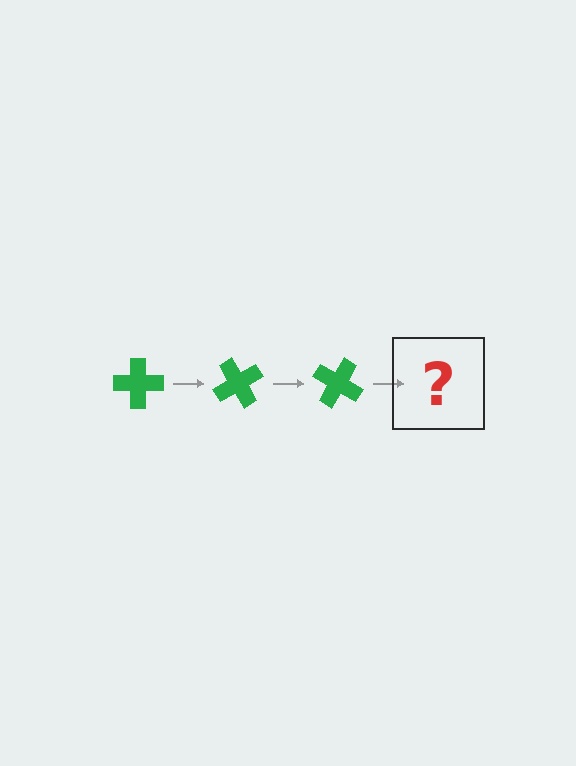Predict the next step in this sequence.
The next step is a green cross rotated 180 degrees.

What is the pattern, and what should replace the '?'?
The pattern is that the cross rotates 60 degrees each step. The '?' should be a green cross rotated 180 degrees.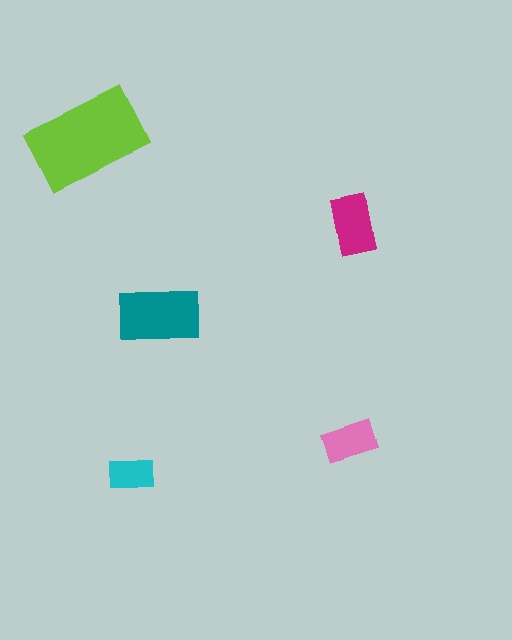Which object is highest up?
The lime rectangle is topmost.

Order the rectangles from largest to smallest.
the lime one, the teal one, the magenta one, the pink one, the cyan one.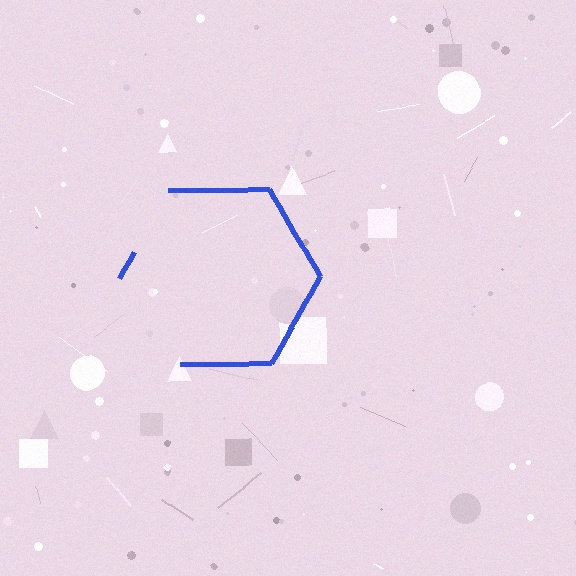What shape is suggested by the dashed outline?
The dashed outline suggests a hexagon.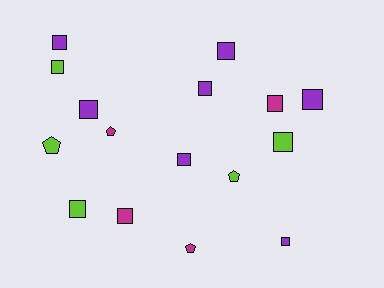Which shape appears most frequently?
Square, with 12 objects.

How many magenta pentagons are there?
There are 2 magenta pentagons.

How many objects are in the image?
There are 16 objects.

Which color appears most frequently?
Purple, with 7 objects.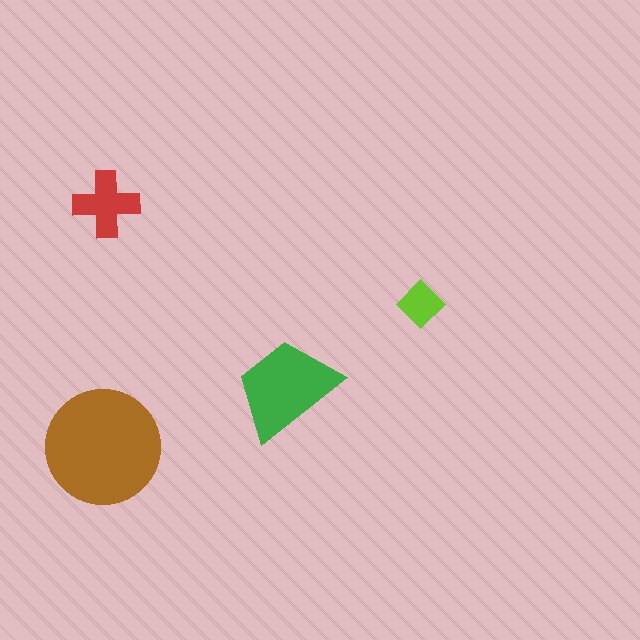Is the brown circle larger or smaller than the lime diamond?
Larger.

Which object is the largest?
The brown circle.